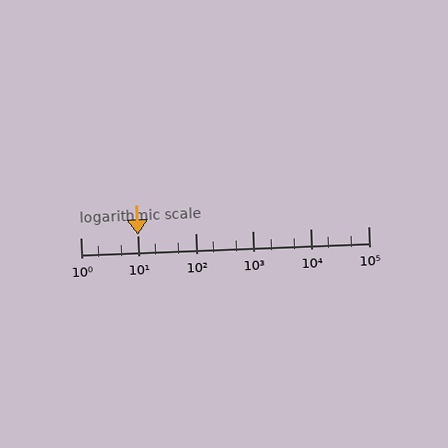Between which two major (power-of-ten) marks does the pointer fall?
The pointer is between 10 and 100.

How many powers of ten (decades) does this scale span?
The scale spans 5 decades, from 1 to 100000.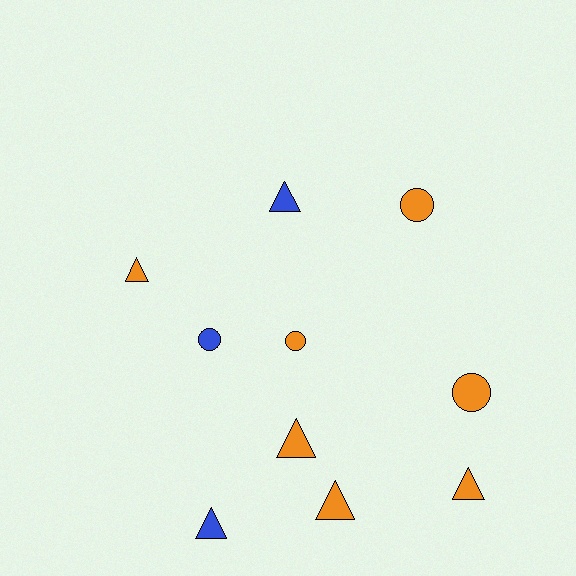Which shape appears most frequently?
Triangle, with 6 objects.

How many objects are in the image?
There are 10 objects.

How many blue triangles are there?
There are 2 blue triangles.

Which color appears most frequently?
Orange, with 7 objects.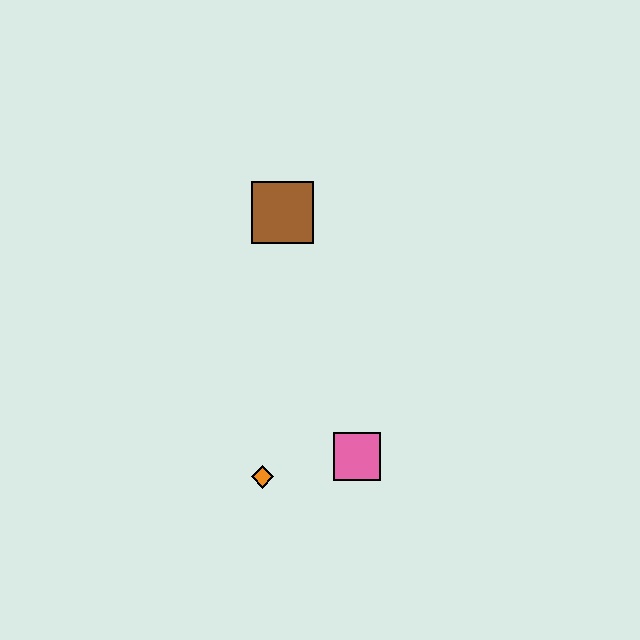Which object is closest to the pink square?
The orange diamond is closest to the pink square.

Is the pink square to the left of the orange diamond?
No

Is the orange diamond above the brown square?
No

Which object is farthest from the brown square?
The orange diamond is farthest from the brown square.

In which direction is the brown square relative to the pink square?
The brown square is above the pink square.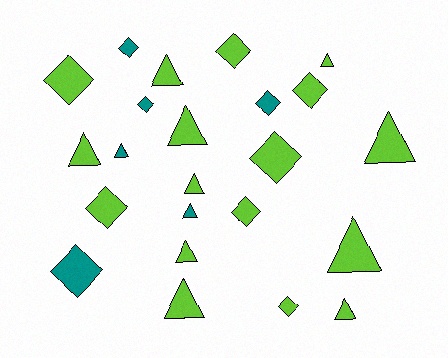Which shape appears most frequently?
Triangle, with 12 objects.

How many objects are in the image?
There are 23 objects.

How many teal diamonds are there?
There are 4 teal diamonds.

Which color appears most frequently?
Lime, with 17 objects.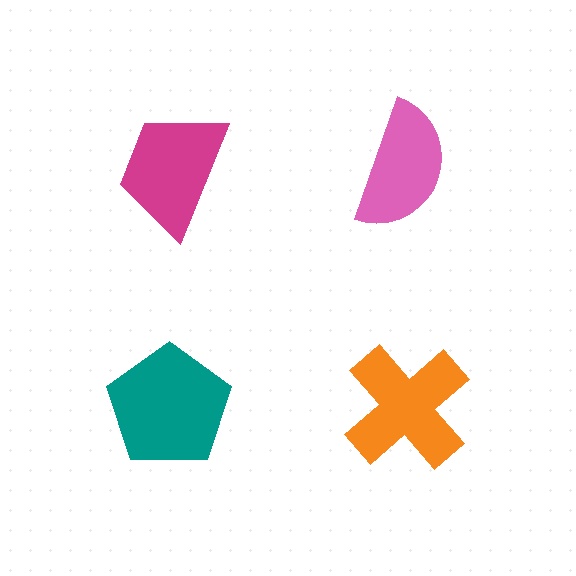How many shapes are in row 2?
2 shapes.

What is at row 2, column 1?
A teal pentagon.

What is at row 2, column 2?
An orange cross.